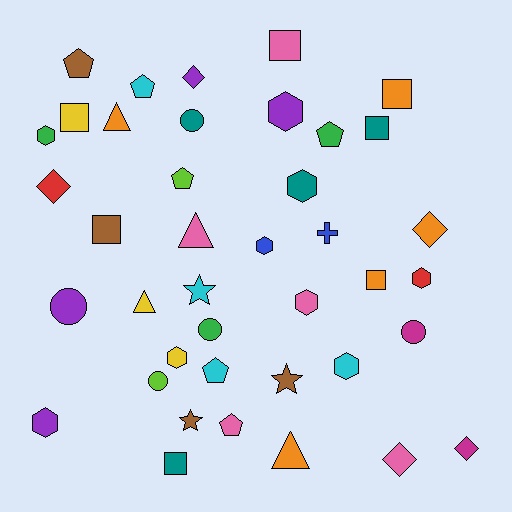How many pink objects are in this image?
There are 5 pink objects.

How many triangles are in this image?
There are 4 triangles.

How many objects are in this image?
There are 40 objects.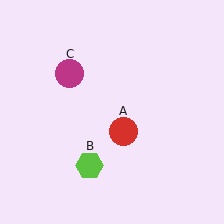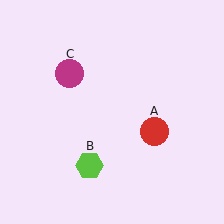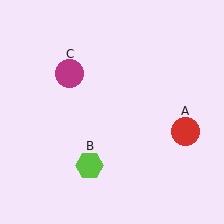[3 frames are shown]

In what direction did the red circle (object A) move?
The red circle (object A) moved right.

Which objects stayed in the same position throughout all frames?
Lime hexagon (object B) and magenta circle (object C) remained stationary.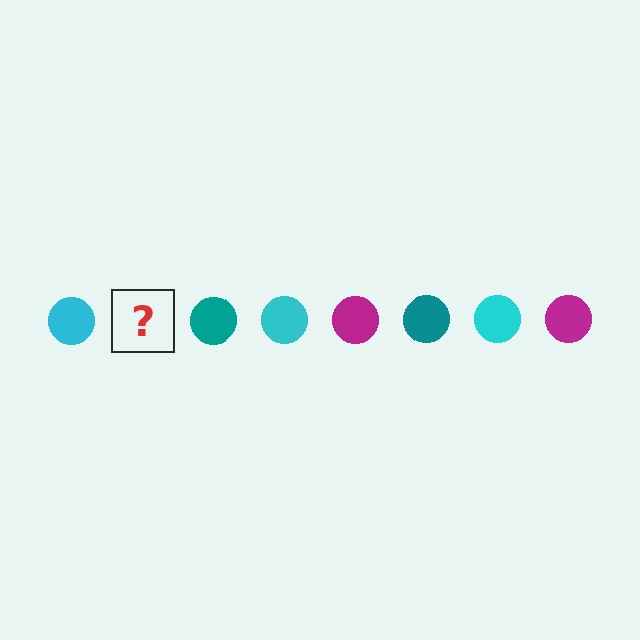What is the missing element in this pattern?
The missing element is a magenta circle.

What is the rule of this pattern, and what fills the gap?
The rule is that the pattern cycles through cyan, magenta, teal circles. The gap should be filled with a magenta circle.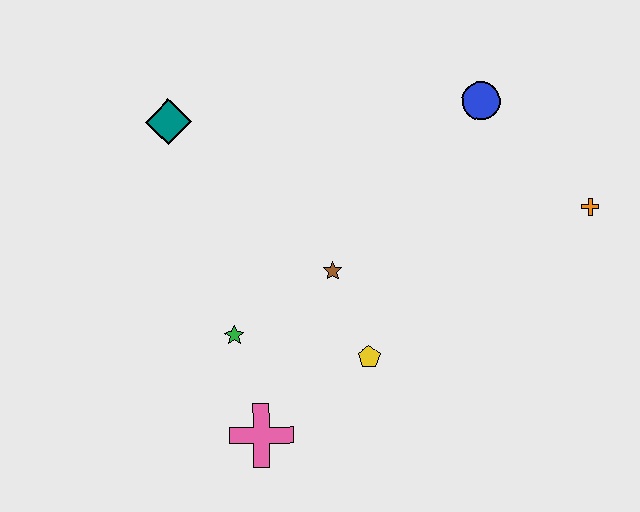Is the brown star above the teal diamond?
No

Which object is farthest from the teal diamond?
The orange cross is farthest from the teal diamond.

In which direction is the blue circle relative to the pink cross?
The blue circle is above the pink cross.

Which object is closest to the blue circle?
The orange cross is closest to the blue circle.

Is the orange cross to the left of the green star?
No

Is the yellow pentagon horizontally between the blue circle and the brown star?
Yes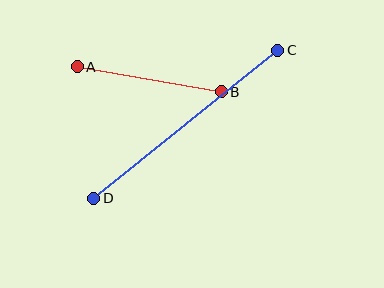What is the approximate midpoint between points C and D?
The midpoint is at approximately (186, 124) pixels.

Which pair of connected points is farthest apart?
Points C and D are farthest apart.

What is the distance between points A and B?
The distance is approximately 146 pixels.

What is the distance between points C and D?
The distance is approximately 236 pixels.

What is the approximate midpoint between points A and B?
The midpoint is at approximately (149, 79) pixels.